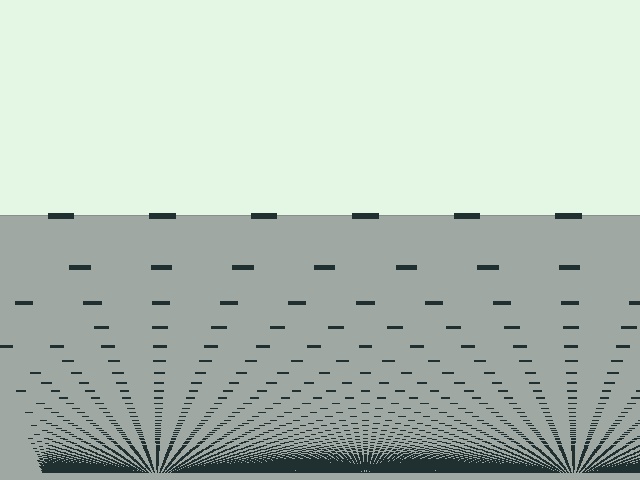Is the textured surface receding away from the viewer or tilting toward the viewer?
The surface appears to tilt toward the viewer. Texture elements get larger and sparser toward the top.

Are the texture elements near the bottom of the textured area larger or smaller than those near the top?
Smaller. The gradient is inverted — elements near the bottom are smaller and denser.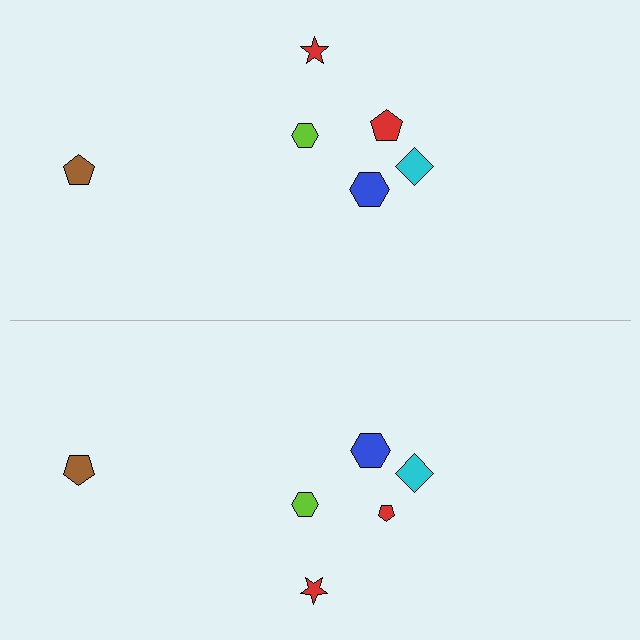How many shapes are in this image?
There are 12 shapes in this image.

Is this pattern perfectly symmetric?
No, the pattern is not perfectly symmetric. The red pentagon on the bottom side has a different size than its mirror counterpart.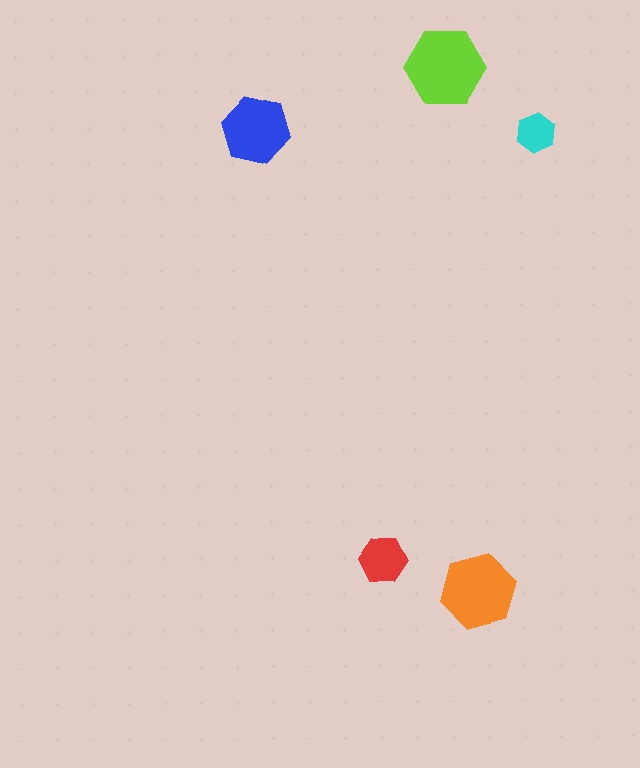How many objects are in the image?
There are 5 objects in the image.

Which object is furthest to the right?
The cyan hexagon is rightmost.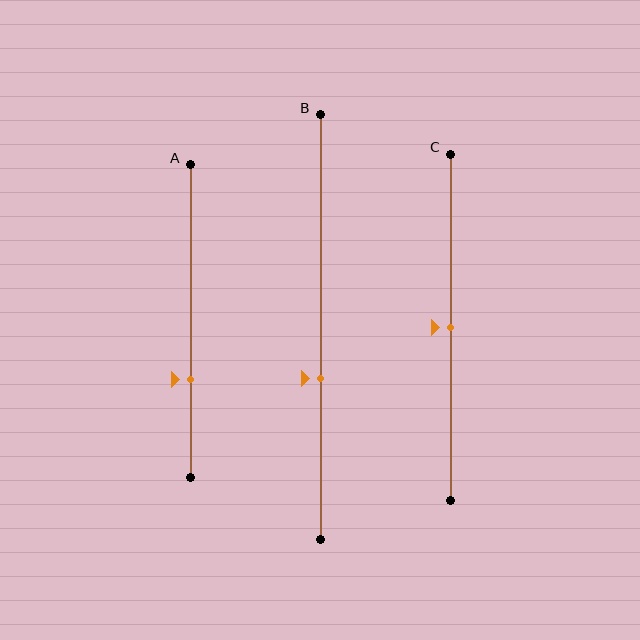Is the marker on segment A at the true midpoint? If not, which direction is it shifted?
No, the marker on segment A is shifted downward by about 18% of the segment length.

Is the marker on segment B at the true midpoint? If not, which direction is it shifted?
No, the marker on segment B is shifted downward by about 12% of the segment length.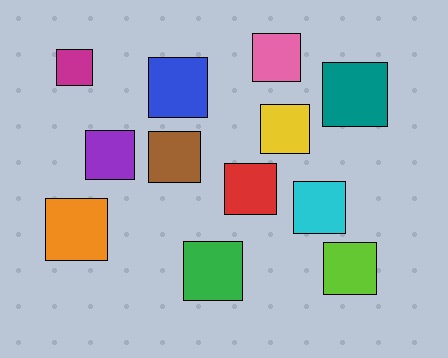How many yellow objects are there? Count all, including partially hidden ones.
There is 1 yellow object.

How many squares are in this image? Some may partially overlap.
There are 12 squares.